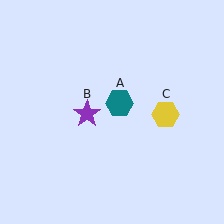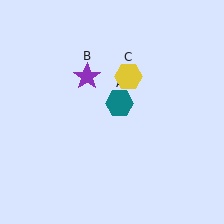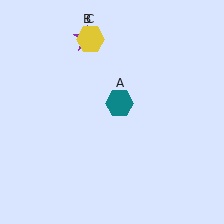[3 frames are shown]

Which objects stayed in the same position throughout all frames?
Teal hexagon (object A) remained stationary.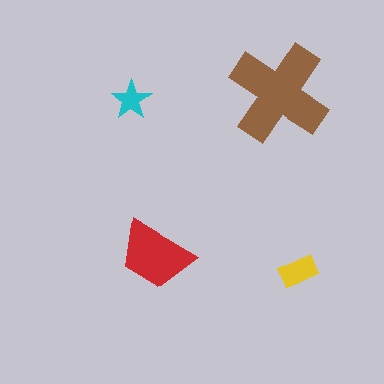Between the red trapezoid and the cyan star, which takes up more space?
The red trapezoid.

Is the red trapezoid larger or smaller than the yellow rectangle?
Larger.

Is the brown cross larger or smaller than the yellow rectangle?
Larger.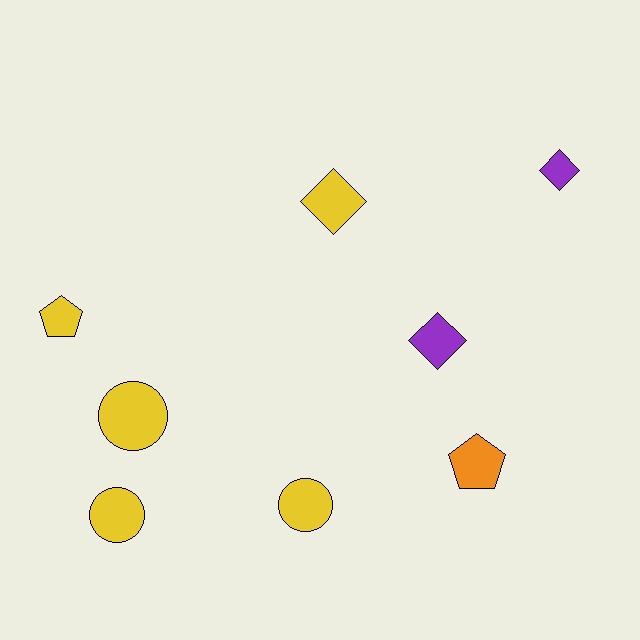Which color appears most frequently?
Yellow, with 5 objects.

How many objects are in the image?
There are 8 objects.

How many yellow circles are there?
There are 3 yellow circles.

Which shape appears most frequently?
Diamond, with 3 objects.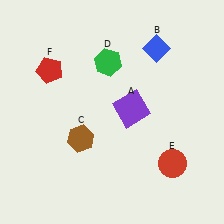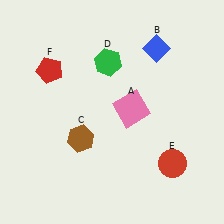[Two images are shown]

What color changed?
The square (A) changed from purple in Image 1 to pink in Image 2.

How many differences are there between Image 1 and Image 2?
There is 1 difference between the two images.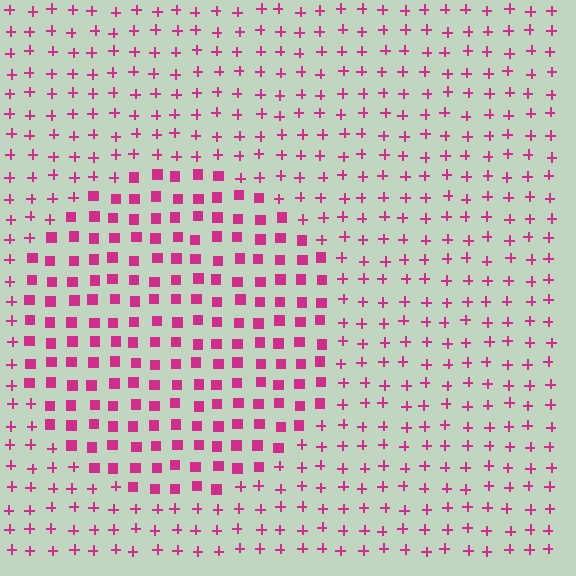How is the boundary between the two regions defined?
The boundary is defined by a change in element shape: squares inside vs. plus signs outside. All elements share the same color and spacing.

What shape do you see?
I see a circle.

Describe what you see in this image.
The image is filled with small magenta elements arranged in a uniform grid. A circle-shaped region contains squares, while the surrounding area contains plus signs. The boundary is defined purely by the change in element shape.